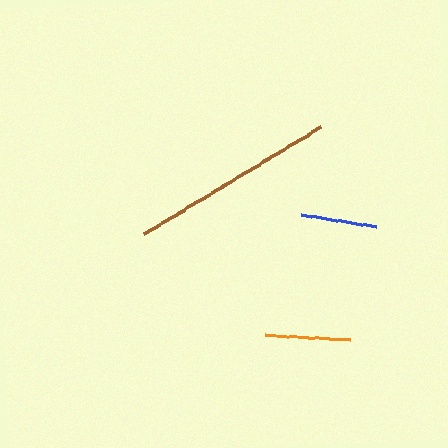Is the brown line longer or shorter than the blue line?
The brown line is longer than the blue line.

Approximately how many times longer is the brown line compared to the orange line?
The brown line is approximately 2.4 times the length of the orange line.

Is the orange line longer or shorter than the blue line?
The orange line is longer than the blue line.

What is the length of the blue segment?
The blue segment is approximately 77 pixels long.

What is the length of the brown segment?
The brown segment is approximately 207 pixels long.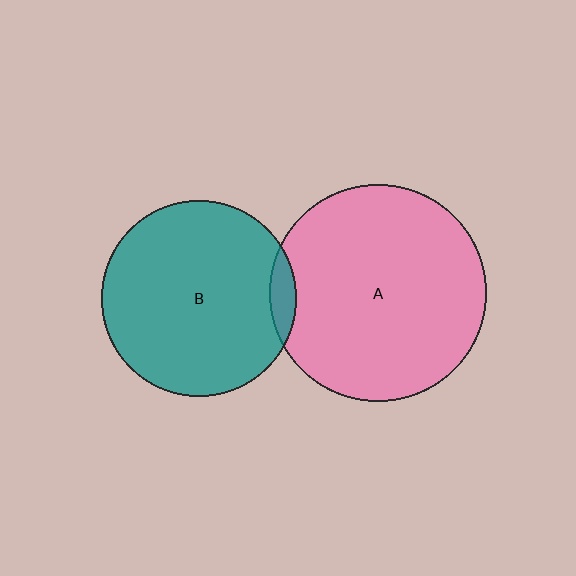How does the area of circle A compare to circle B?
Approximately 1.2 times.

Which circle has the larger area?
Circle A (pink).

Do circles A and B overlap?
Yes.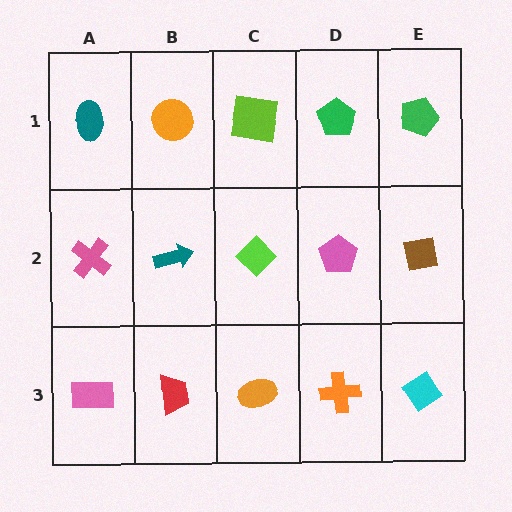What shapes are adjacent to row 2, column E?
A green pentagon (row 1, column E), a cyan diamond (row 3, column E), a pink pentagon (row 2, column D).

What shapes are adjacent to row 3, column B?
A teal arrow (row 2, column B), a pink rectangle (row 3, column A), an orange ellipse (row 3, column C).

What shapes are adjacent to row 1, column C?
A lime diamond (row 2, column C), an orange circle (row 1, column B), a green pentagon (row 1, column D).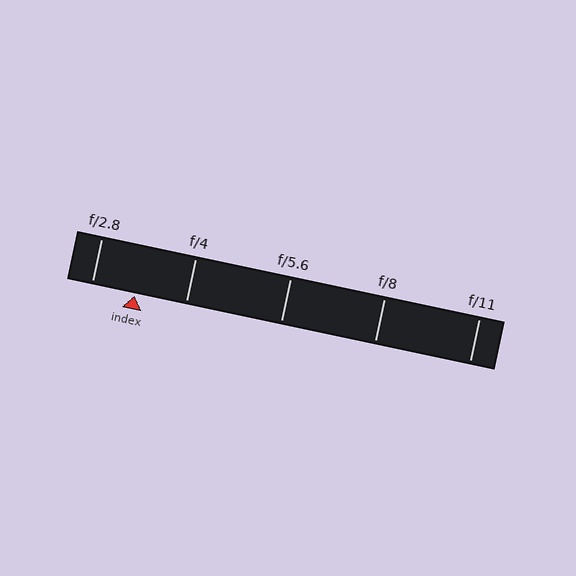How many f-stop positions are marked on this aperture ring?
There are 5 f-stop positions marked.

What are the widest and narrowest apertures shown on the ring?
The widest aperture shown is f/2.8 and the narrowest is f/11.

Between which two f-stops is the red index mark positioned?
The index mark is between f/2.8 and f/4.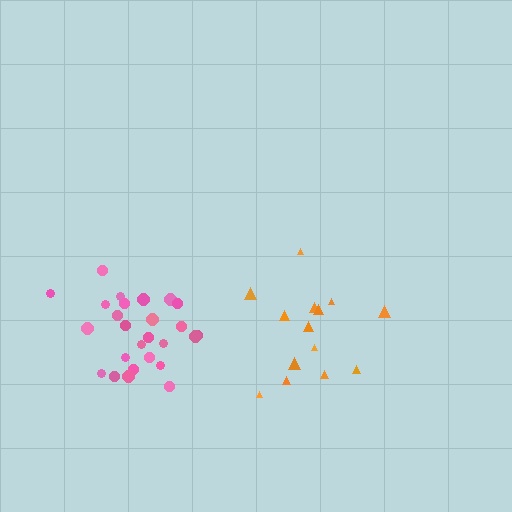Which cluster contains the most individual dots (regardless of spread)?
Pink (26).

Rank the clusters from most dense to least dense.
pink, orange.